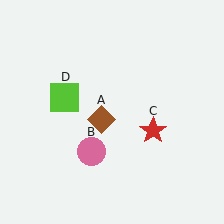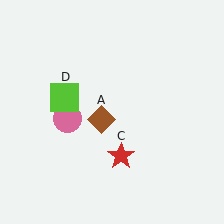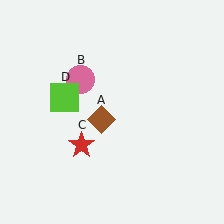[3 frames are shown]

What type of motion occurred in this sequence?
The pink circle (object B), red star (object C) rotated clockwise around the center of the scene.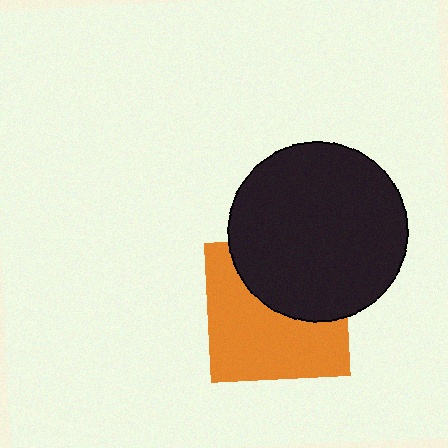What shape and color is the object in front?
The object in front is a black circle.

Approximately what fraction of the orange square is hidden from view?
Roughly 42% of the orange square is hidden behind the black circle.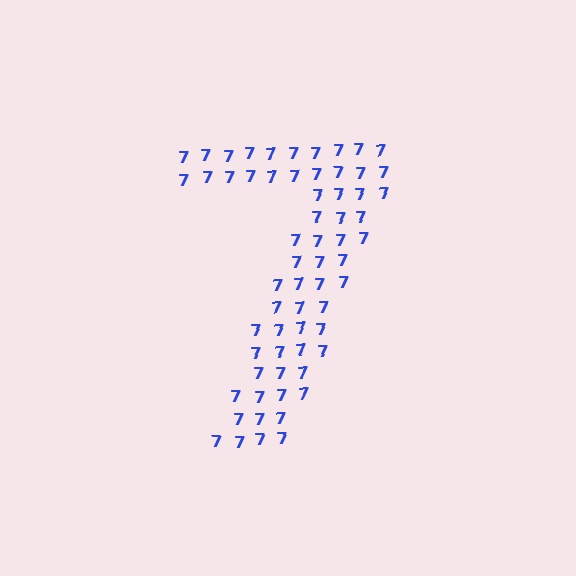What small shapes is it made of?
It is made of small digit 7's.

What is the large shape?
The large shape is the digit 7.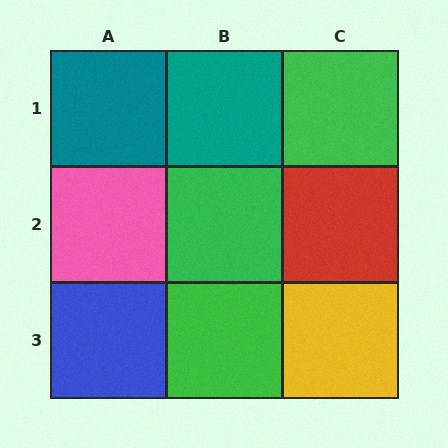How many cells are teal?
2 cells are teal.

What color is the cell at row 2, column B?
Green.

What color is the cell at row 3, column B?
Green.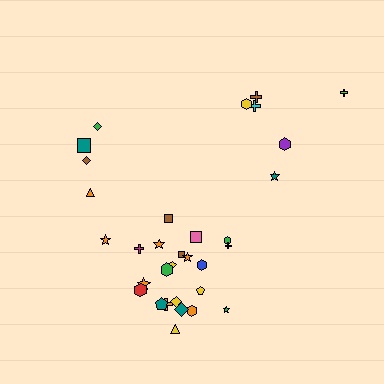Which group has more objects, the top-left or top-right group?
The top-right group.